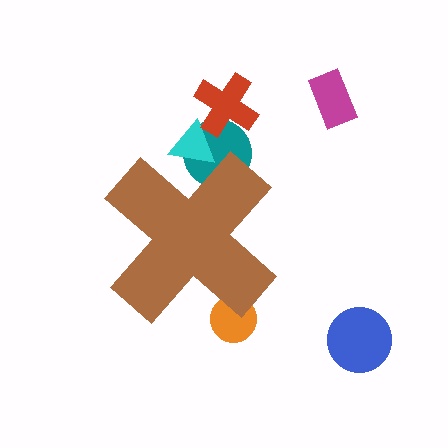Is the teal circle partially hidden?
Yes, the teal circle is partially hidden behind the brown cross.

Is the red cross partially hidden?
No, the red cross is fully visible.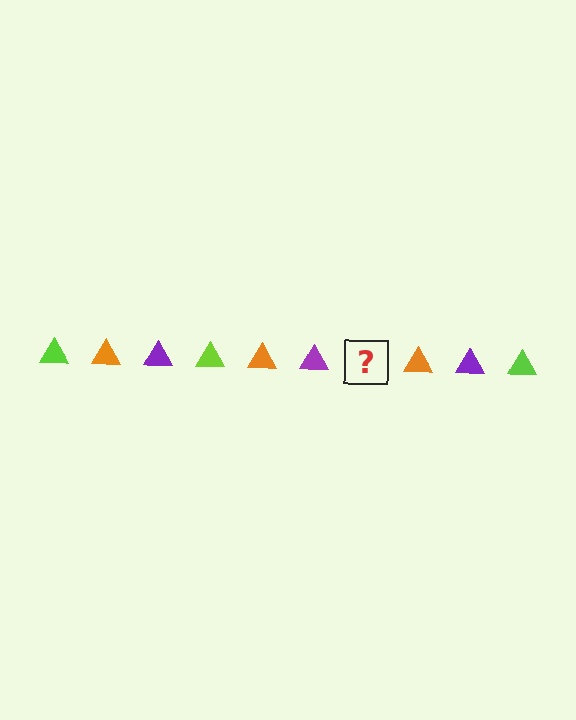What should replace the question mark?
The question mark should be replaced with a lime triangle.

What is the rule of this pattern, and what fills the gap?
The rule is that the pattern cycles through lime, orange, purple triangles. The gap should be filled with a lime triangle.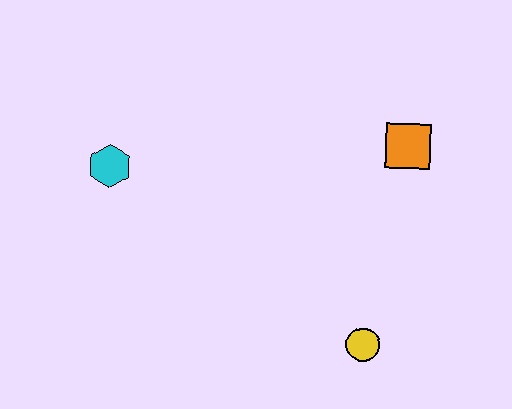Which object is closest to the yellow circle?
The orange square is closest to the yellow circle.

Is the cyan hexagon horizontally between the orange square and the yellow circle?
No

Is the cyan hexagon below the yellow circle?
No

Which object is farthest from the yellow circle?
The cyan hexagon is farthest from the yellow circle.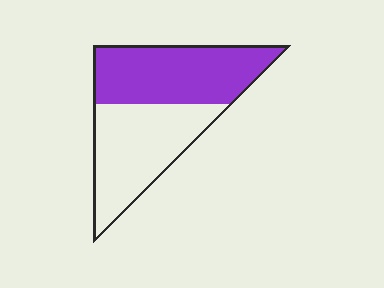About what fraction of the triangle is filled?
About one half (1/2).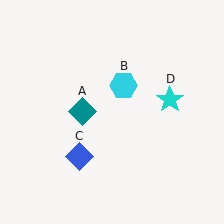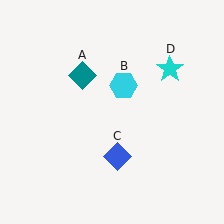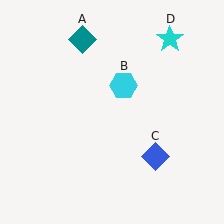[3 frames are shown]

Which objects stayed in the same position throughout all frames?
Cyan hexagon (object B) remained stationary.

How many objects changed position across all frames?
3 objects changed position: teal diamond (object A), blue diamond (object C), cyan star (object D).